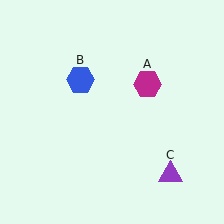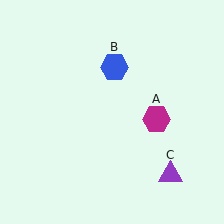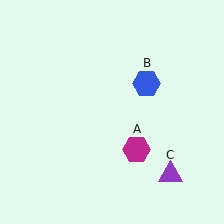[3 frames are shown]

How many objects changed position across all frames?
2 objects changed position: magenta hexagon (object A), blue hexagon (object B).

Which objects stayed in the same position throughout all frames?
Purple triangle (object C) remained stationary.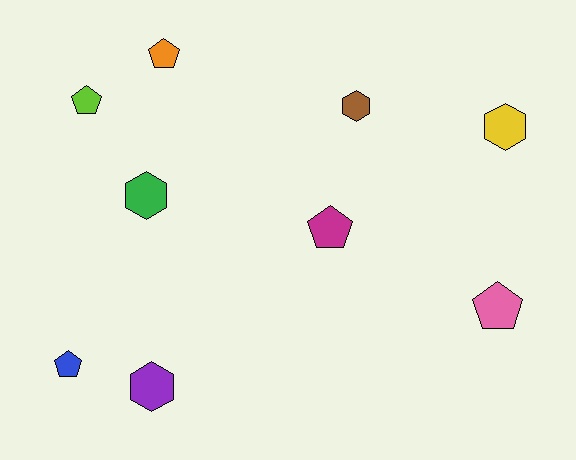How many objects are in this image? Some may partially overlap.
There are 9 objects.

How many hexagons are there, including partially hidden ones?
There are 4 hexagons.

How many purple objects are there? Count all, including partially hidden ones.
There is 1 purple object.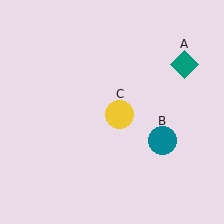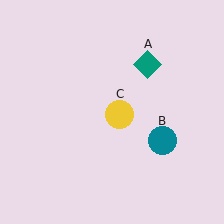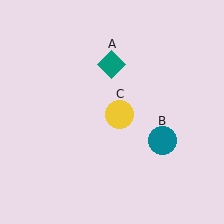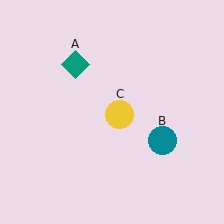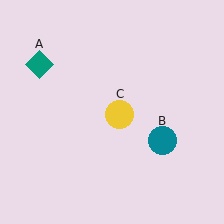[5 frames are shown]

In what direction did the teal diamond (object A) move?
The teal diamond (object A) moved left.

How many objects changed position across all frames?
1 object changed position: teal diamond (object A).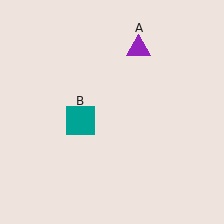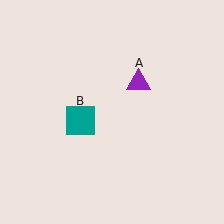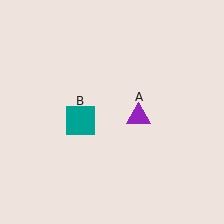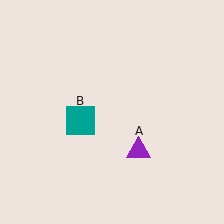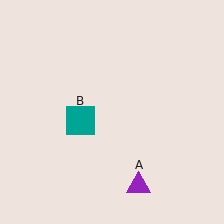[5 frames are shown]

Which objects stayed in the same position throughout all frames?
Teal square (object B) remained stationary.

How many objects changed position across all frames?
1 object changed position: purple triangle (object A).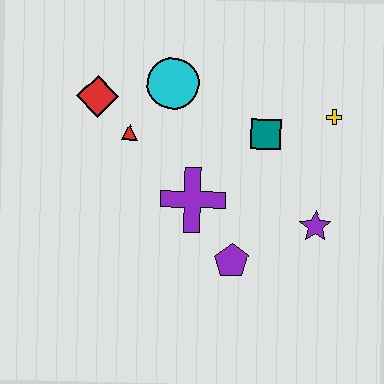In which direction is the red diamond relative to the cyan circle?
The red diamond is to the left of the cyan circle.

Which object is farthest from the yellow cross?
The red diamond is farthest from the yellow cross.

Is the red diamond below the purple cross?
No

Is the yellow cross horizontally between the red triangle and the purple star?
No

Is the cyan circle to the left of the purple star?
Yes